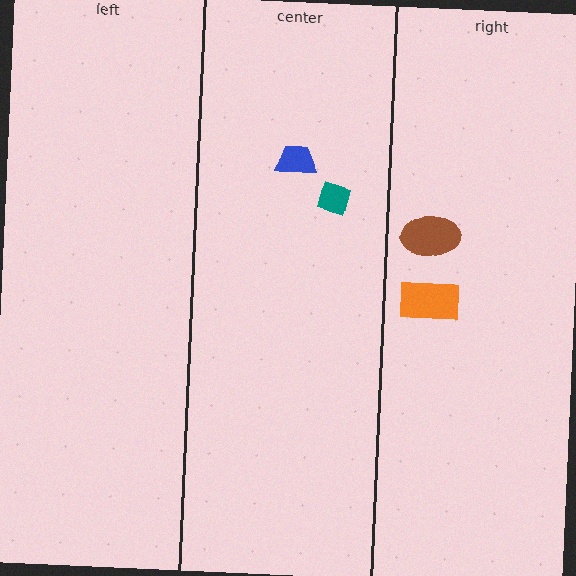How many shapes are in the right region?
2.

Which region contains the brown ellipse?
The right region.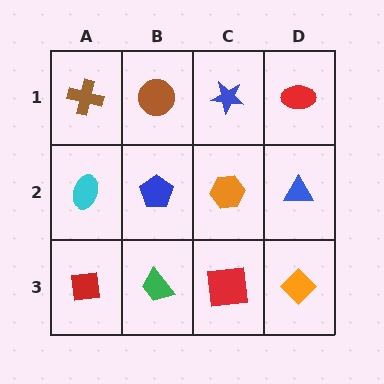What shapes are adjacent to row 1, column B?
A blue pentagon (row 2, column B), a brown cross (row 1, column A), a blue star (row 1, column C).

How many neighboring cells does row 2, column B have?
4.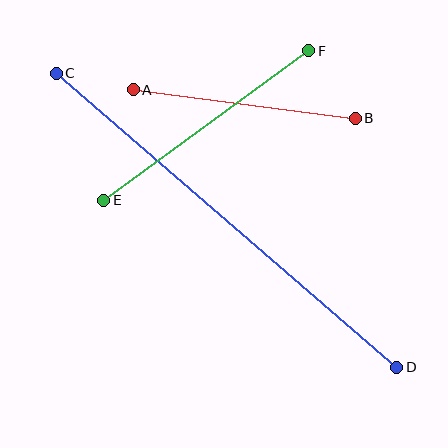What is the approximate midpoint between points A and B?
The midpoint is at approximately (244, 104) pixels.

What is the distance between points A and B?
The distance is approximately 224 pixels.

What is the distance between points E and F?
The distance is approximately 254 pixels.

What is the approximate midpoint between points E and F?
The midpoint is at approximately (206, 125) pixels.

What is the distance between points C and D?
The distance is approximately 450 pixels.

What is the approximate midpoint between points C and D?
The midpoint is at approximately (226, 220) pixels.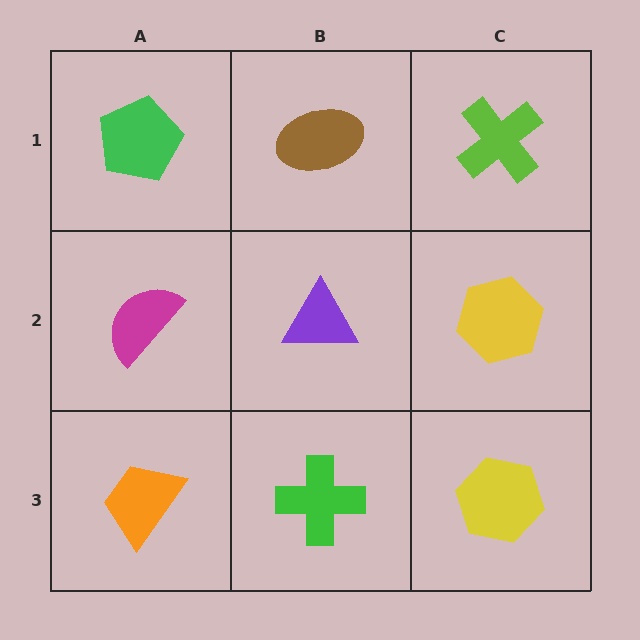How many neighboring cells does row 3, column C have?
2.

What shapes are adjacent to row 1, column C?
A yellow hexagon (row 2, column C), a brown ellipse (row 1, column B).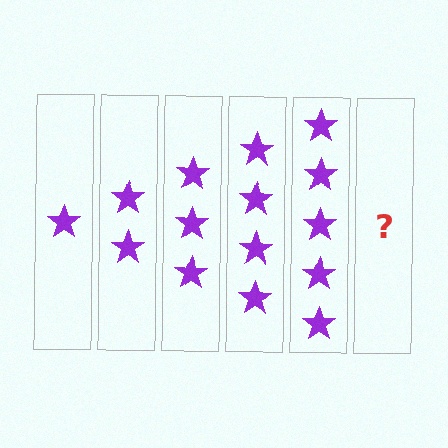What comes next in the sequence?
The next element should be 6 stars.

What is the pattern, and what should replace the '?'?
The pattern is that each step adds one more star. The '?' should be 6 stars.